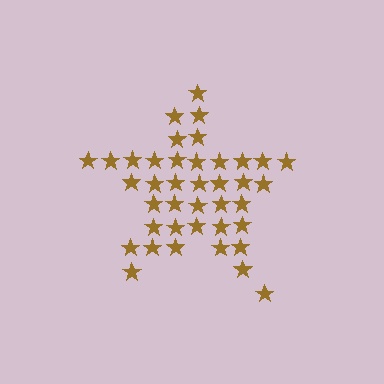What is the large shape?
The large shape is a star.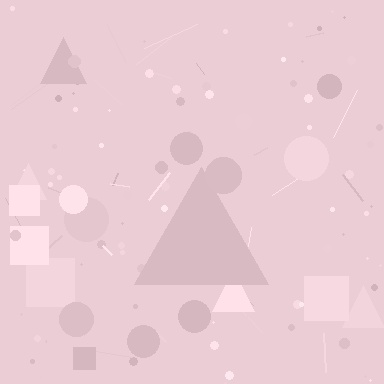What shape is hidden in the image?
A triangle is hidden in the image.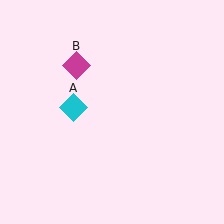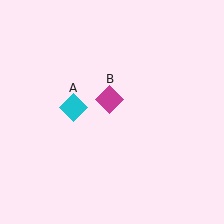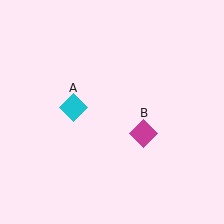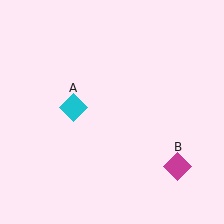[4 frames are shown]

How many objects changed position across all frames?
1 object changed position: magenta diamond (object B).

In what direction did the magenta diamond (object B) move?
The magenta diamond (object B) moved down and to the right.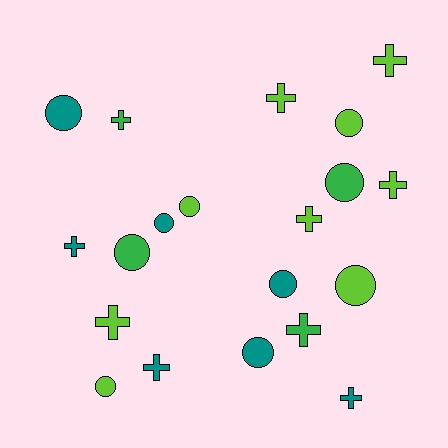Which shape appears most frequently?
Cross, with 10 objects.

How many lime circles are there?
There are 4 lime circles.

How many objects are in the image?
There are 20 objects.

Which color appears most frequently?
Lime, with 9 objects.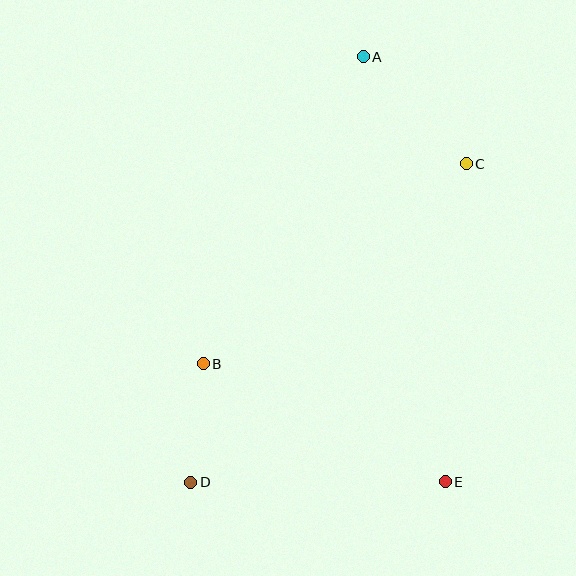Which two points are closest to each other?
Points B and D are closest to each other.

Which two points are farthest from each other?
Points A and D are farthest from each other.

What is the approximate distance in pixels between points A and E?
The distance between A and E is approximately 433 pixels.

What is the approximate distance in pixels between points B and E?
The distance between B and E is approximately 269 pixels.